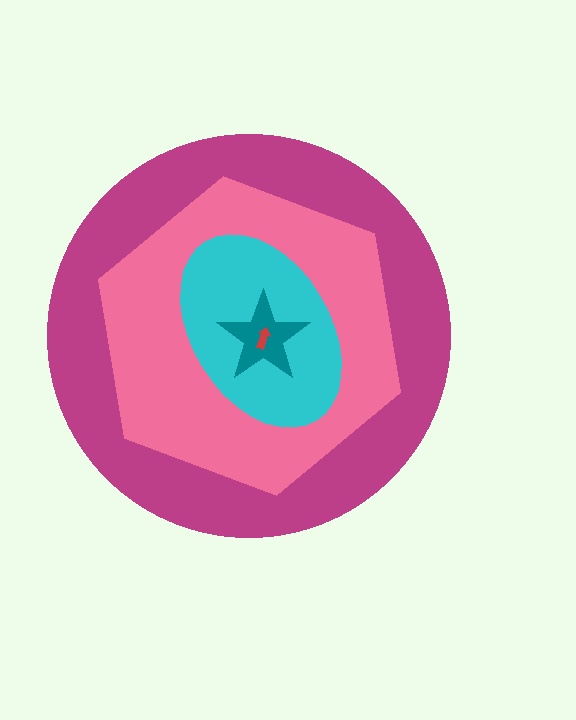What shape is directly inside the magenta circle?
The pink hexagon.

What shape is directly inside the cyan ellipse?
The teal star.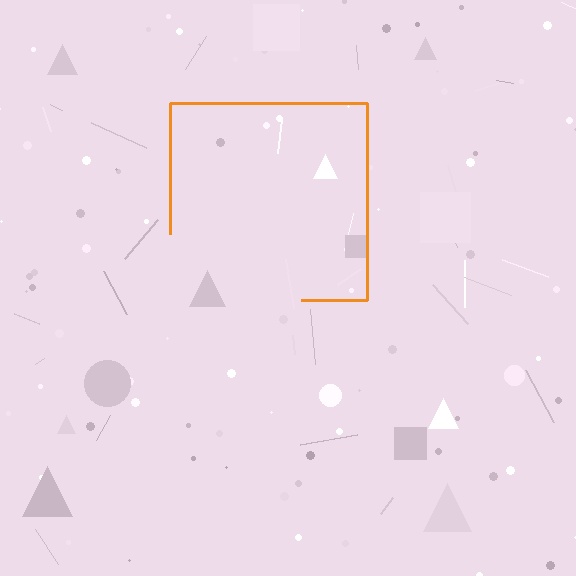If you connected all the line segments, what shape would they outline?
They would outline a square.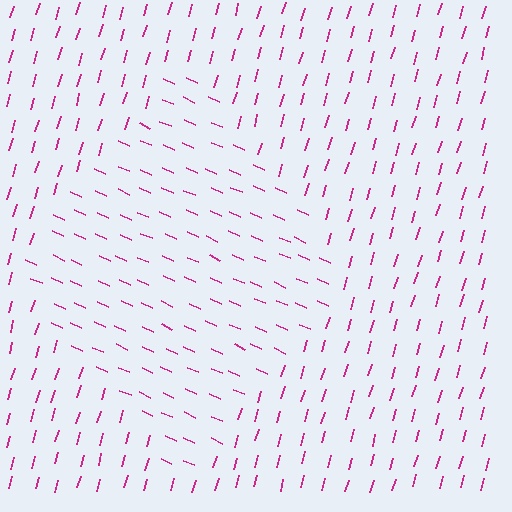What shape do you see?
I see a diamond.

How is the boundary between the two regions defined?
The boundary is defined purely by a change in line orientation (approximately 82 degrees difference). All lines are the same color and thickness.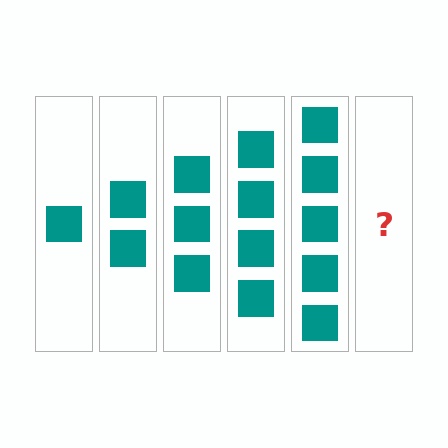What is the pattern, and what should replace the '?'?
The pattern is that each step adds one more square. The '?' should be 6 squares.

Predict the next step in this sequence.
The next step is 6 squares.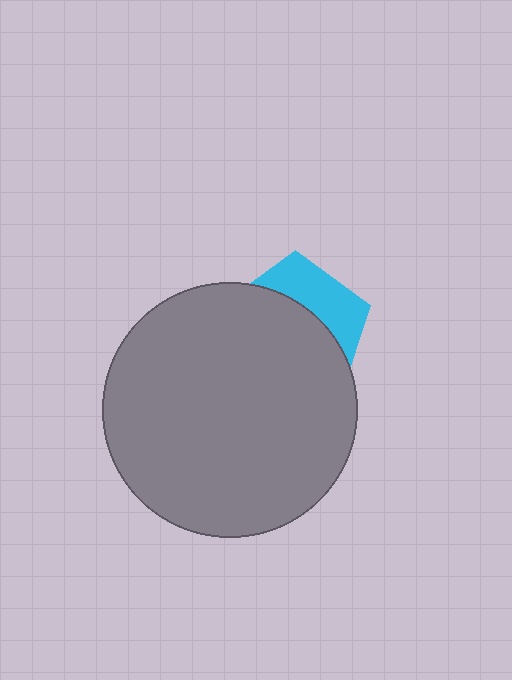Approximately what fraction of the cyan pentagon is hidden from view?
Roughly 67% of the cyan pentagon is hidden behind the gray circle.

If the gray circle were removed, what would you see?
You would see the complete cyan pentagon.